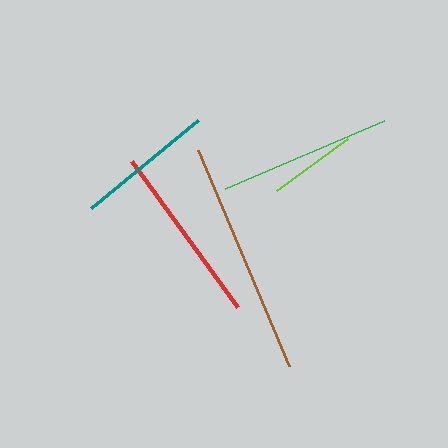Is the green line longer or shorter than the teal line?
The green line is longer than the teal line.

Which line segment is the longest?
The brown line is the longest at approximately 234 pixels.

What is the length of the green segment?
The green segment is approximately 173 pixels long.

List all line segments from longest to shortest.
From longest to shortest: brown, red, green, teal, lime.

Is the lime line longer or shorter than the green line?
The green line is longer than the lime line.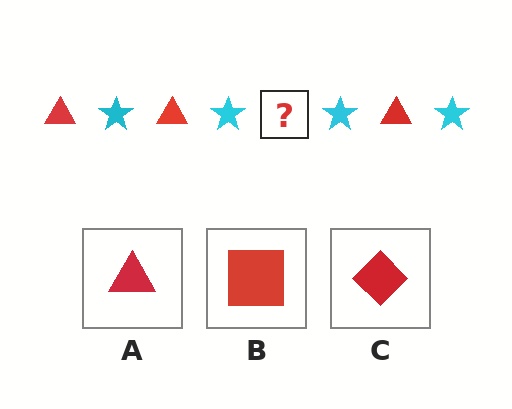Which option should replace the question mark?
Option A.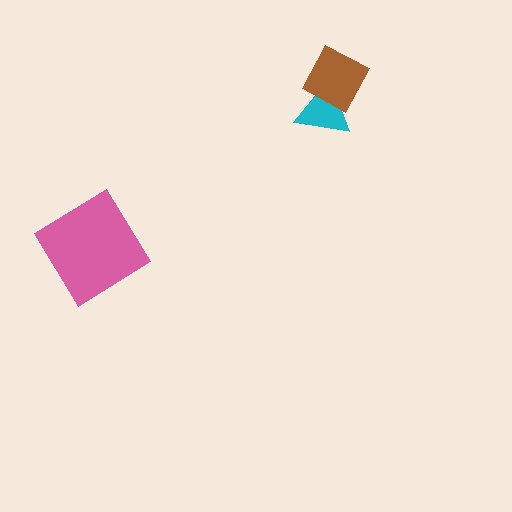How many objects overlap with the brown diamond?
1 object overlaps with the brown diamond.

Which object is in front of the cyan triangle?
The brown diamond is in front of the cyan triangle.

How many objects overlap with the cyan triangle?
1 object overlaps with the cyan triangle.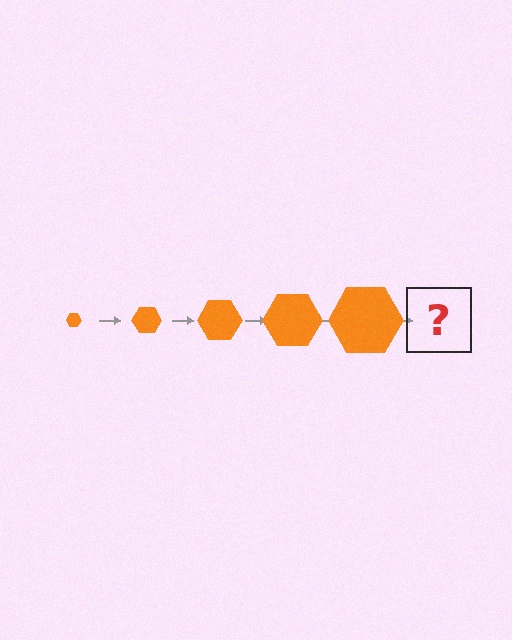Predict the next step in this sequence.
The next step is an orange hexagon, larger than the previous one.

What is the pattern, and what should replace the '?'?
The pattern is that the hexagon gets progressively larger each step. The '?' should be an orange hexagon, larger than the previous one.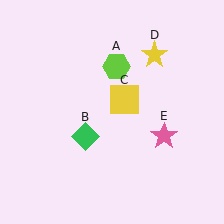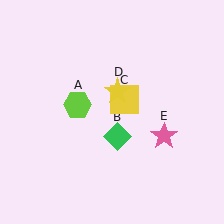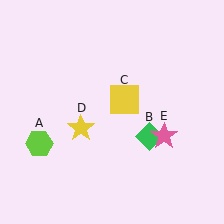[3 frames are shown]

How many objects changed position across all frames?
3 objects changed position: lime hexagon (object A), green diamond (object B), yellow star (object D).